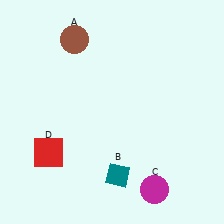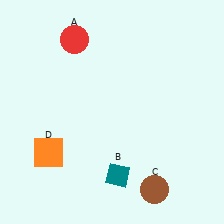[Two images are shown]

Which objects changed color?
A changed from brown to red. C changed from magenta to brown. D changed from red to orange.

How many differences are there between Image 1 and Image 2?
There are 3 differences between the two images.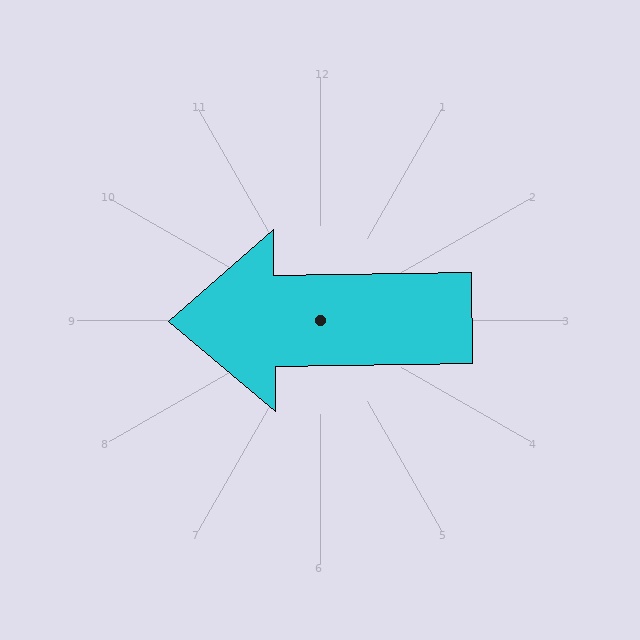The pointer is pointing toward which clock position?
Roughly 9 o'clock.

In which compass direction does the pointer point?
West.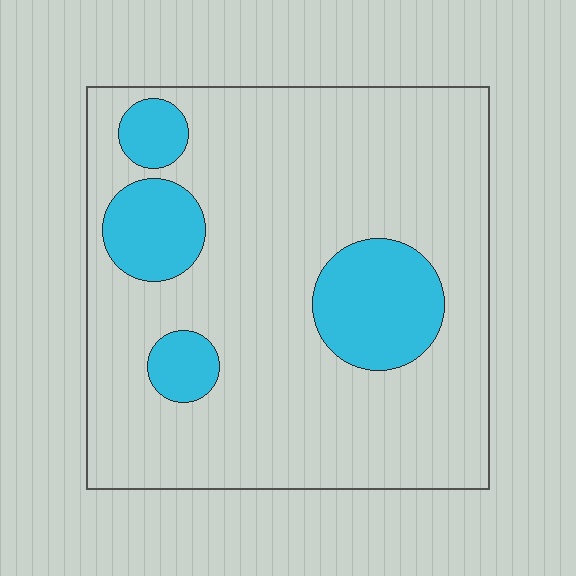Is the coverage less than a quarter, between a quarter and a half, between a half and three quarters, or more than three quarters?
Less than a quarter.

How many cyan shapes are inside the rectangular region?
4.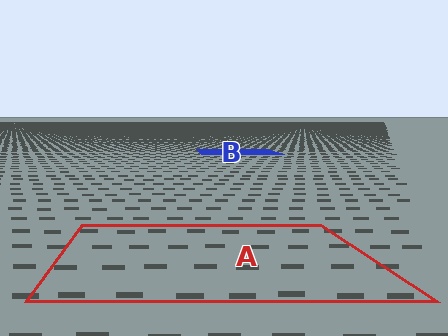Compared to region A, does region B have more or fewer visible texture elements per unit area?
Region B has more texture elements per unit area — they are packed more densely because it is farther away.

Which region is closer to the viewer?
Region A is closer. The texture elements there are larger and more spread out.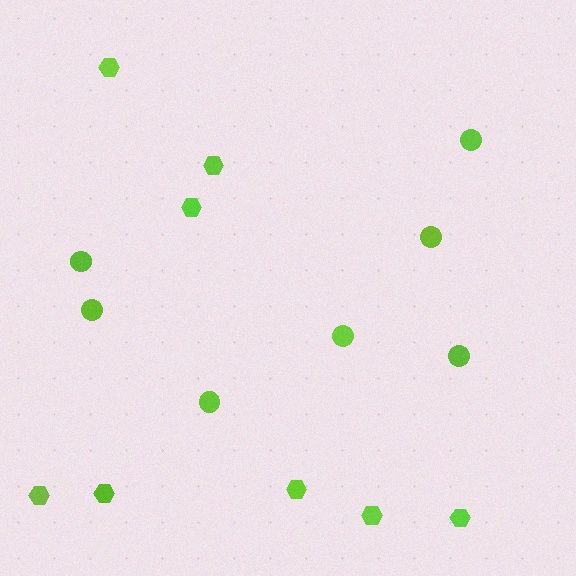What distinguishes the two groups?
There are 2 groups: one group of hexagons (8) and one group of circles (7).